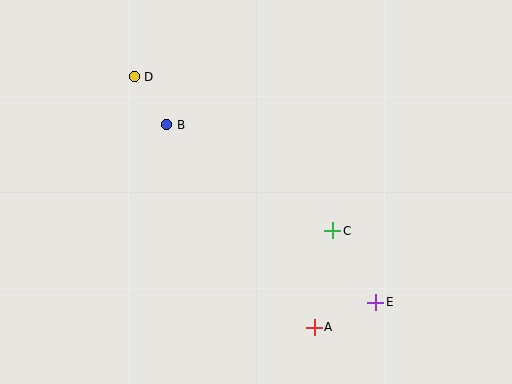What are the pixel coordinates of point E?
Point E is at (376, 302).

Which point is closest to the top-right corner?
Point C is closest to the top-right corner.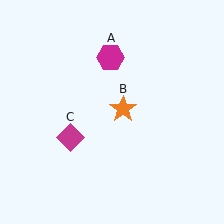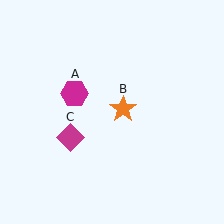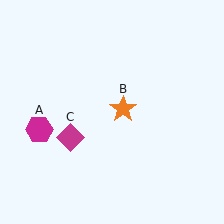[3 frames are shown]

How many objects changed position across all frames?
1 object changed position: magenta hexagon (object A).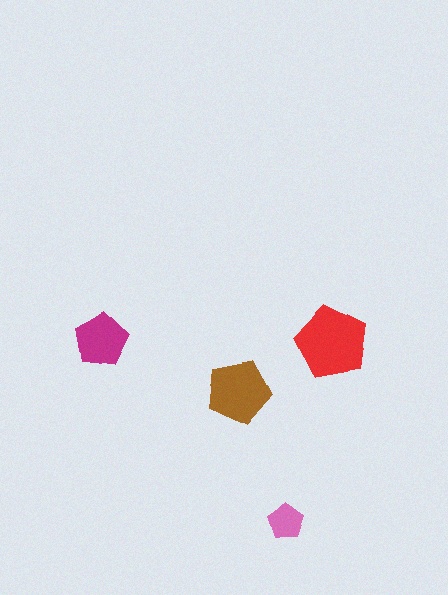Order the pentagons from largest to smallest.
the red one, the brown one, the magenta one, the pink one.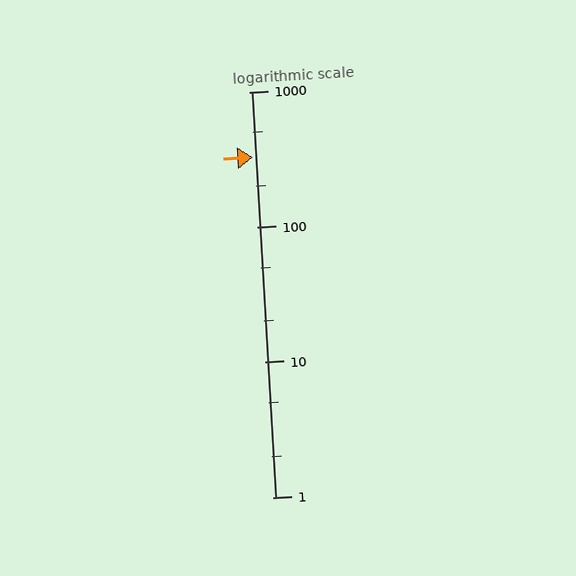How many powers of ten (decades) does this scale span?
The scale spans 3 decades, from 1 to 1000.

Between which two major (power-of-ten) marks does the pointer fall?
The pointer is between 100 and 1000.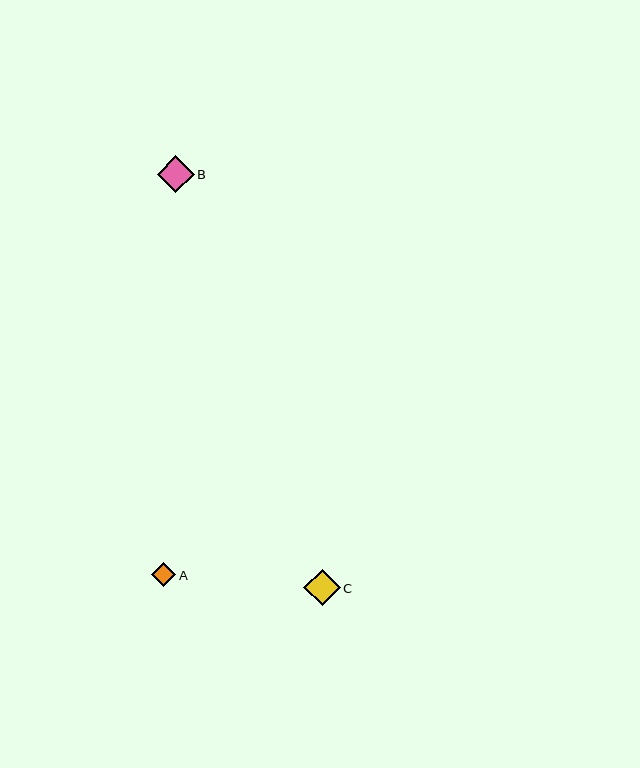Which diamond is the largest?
Diamond B is the largest with a size of approximately 37 pixels.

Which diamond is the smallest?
Diamond A is the smallest with a size of approximately 24 pixels.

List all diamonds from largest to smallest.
From largest to smallest: B, C, A.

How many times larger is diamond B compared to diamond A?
Diamond B is approximately 1.6 times the size of diamond A.